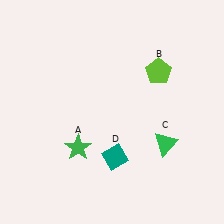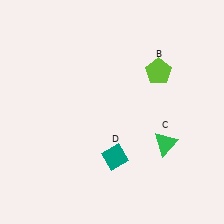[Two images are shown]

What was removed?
The green star (A) was removed in Image 2.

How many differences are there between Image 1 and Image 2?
There is 1 difference between the two images.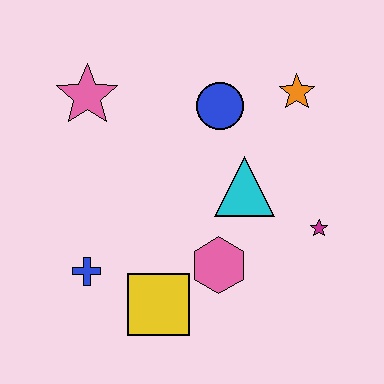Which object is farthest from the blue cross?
The orange star is farthest from the blue cross.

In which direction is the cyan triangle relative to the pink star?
The cyan triangle is to the right of the pink star.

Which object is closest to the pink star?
The blue circle is closest to the pink star.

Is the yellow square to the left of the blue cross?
No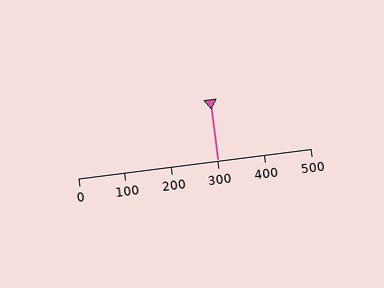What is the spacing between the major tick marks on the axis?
The major ticks are spaced 100 apart.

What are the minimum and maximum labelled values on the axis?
The axis runs from 0 to 500.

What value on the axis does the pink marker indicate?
The marker indicates approximately 300.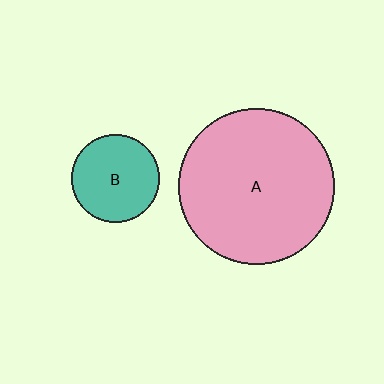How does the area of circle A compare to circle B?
Approximately 3.1 times.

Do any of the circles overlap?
No, none of the circles overlap.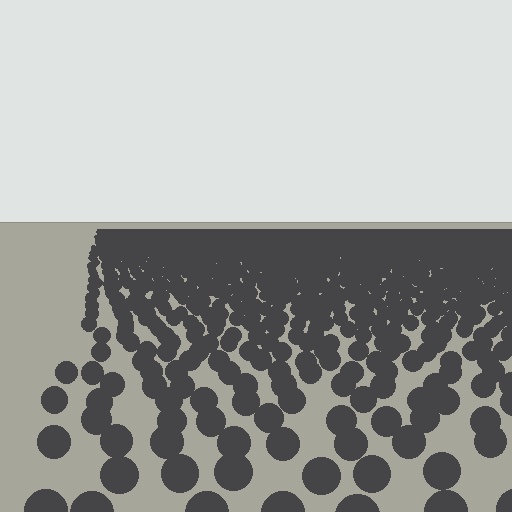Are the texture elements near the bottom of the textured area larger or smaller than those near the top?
Larger. Near the bottom, elements are closer to the viewer and appear at a bigger on-screen size.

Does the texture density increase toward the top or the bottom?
Density increases toward the top.